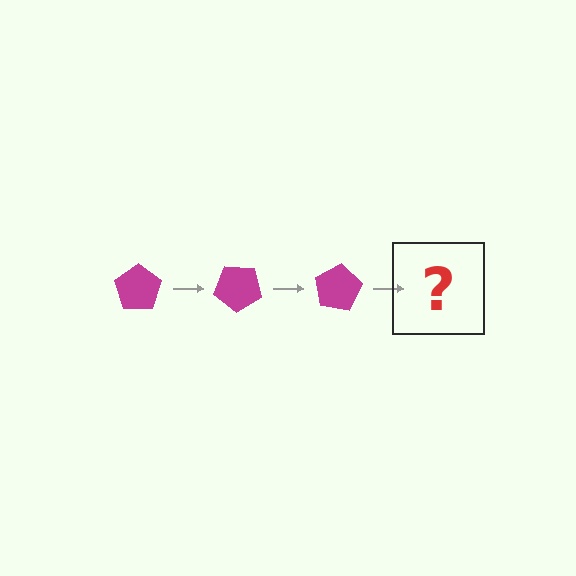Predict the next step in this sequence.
The next step is a magenta pentagon rotated 120 degrees.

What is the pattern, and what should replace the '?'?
The pattern is that the pentagon rotates 40 degrees each step. The '?' should be a magenta pentagon rotated 120 degrees.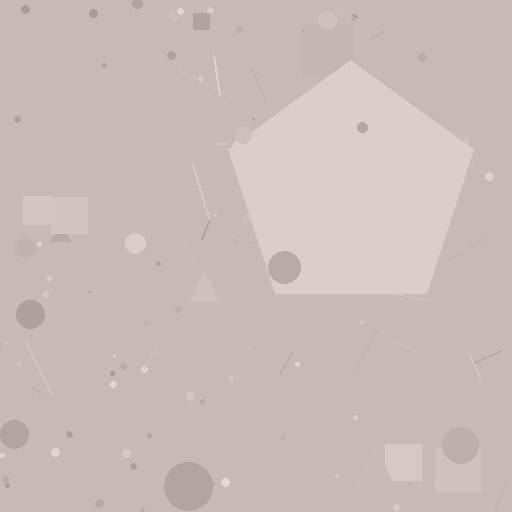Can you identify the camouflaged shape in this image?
The camouflaged shape is a pentagon.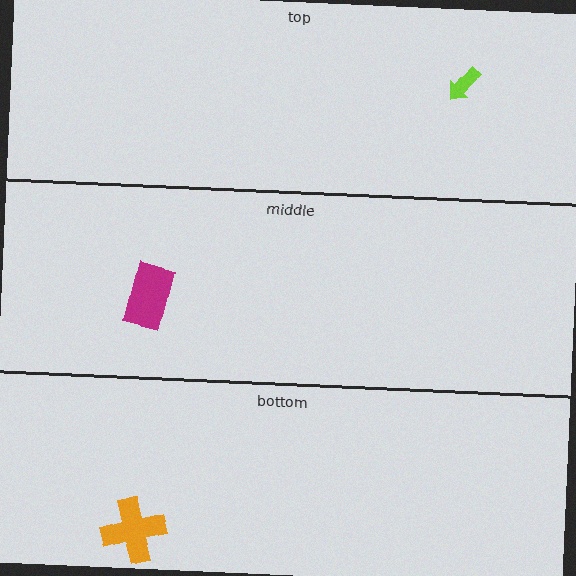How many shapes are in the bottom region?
1.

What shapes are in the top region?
The lime arrow.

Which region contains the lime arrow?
The top region.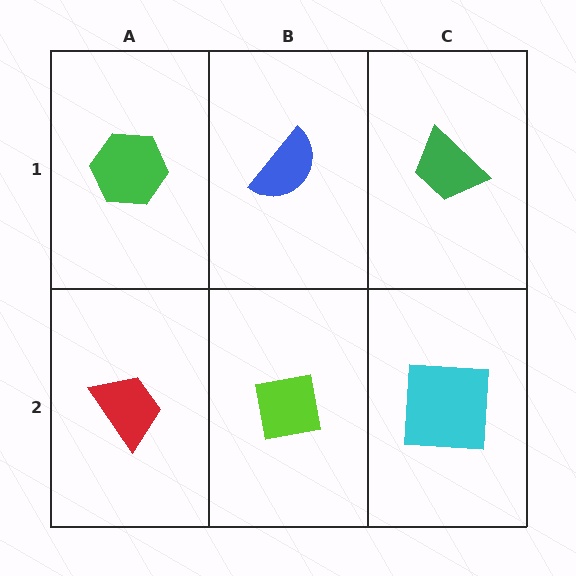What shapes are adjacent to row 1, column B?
A lime square (row 2, column B), a green hexagon (row 1, column A), a green trapezoid (row 1, column C).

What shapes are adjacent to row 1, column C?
A cyan square (row 2, column C), a blue semicircle (row 1, column B).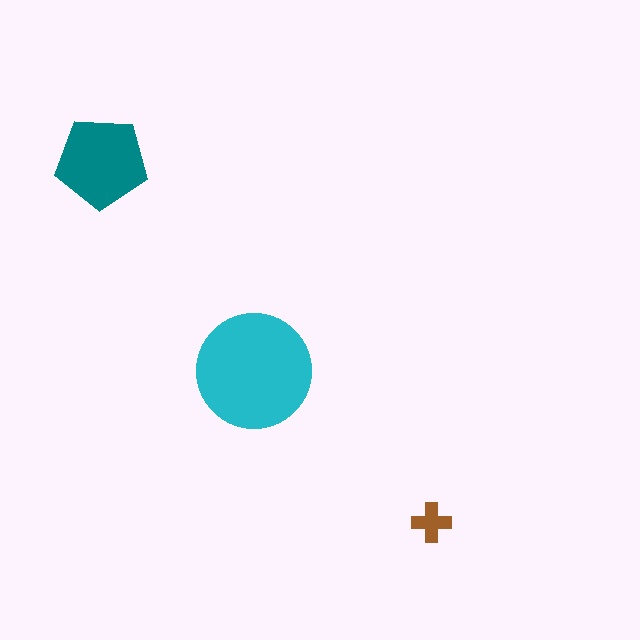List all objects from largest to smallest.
The cyan circle, the teal pentagon, the brown cross.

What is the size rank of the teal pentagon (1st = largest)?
2nd.